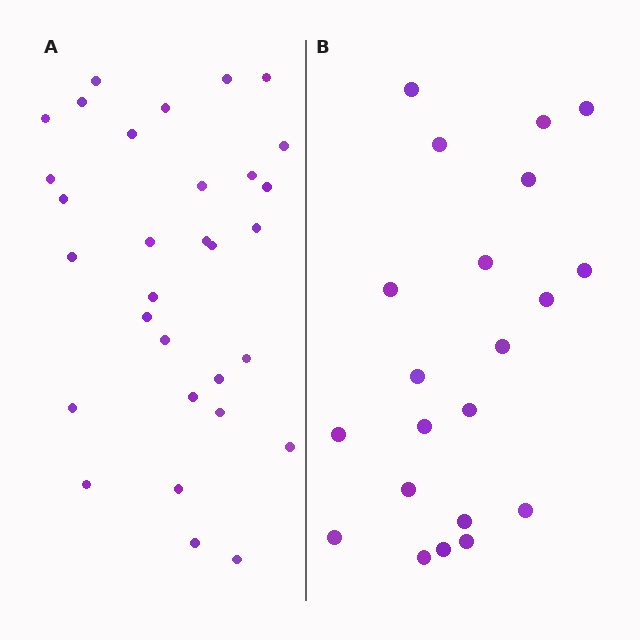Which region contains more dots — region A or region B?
Region A (the left region) has more dots.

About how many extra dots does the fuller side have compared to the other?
Region A has roughly 10 or so more dots than region B.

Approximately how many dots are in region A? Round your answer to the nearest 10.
About 30 dots. (The exact count is 31, which rounds to 30.)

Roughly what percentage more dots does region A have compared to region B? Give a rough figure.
About 50% more.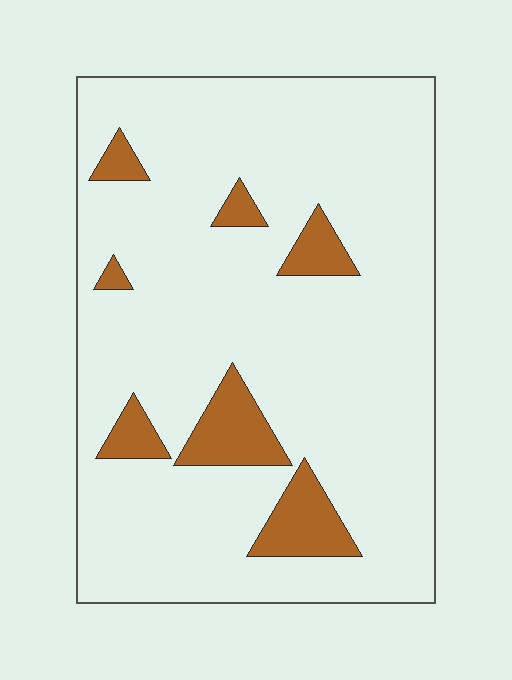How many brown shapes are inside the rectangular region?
7.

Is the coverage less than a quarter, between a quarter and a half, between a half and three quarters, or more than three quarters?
Less than a quarter.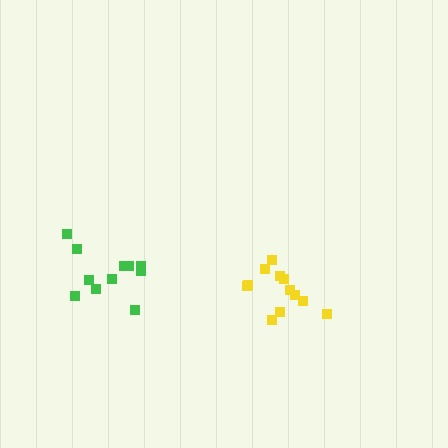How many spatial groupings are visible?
There are 2 spatial groupings.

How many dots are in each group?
Group 1: 12 dots, Group 2: 11 dots (23 total).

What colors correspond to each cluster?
The clusters are colored: yellow, green.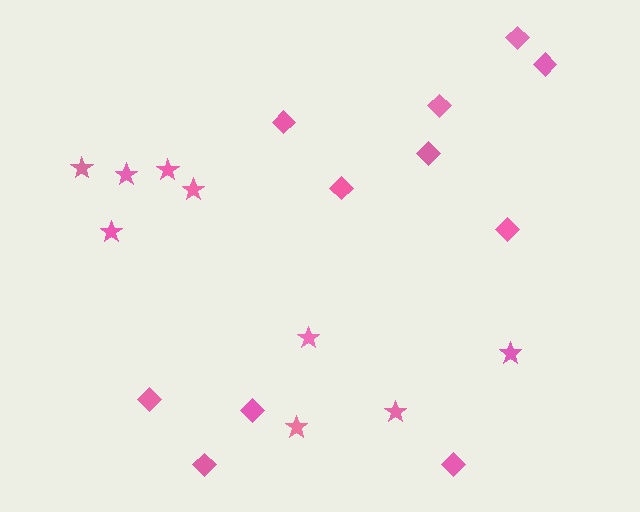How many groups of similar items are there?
There are 2 groups: one group of diamonds (11) and one group of stars (9).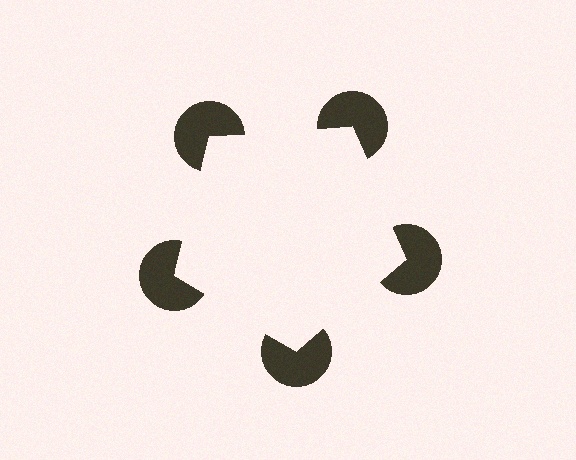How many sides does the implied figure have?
5 sides.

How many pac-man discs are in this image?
There are 5 — one at each vertex of the illusory pentagon.